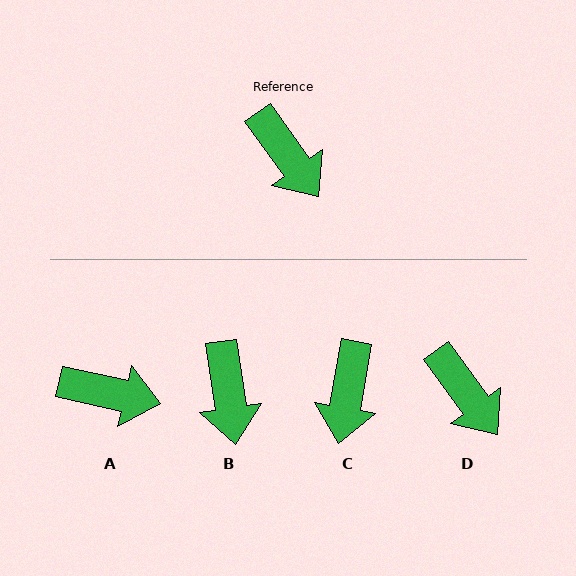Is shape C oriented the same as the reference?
No, it is off by about 46 degrees.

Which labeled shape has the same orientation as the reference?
D.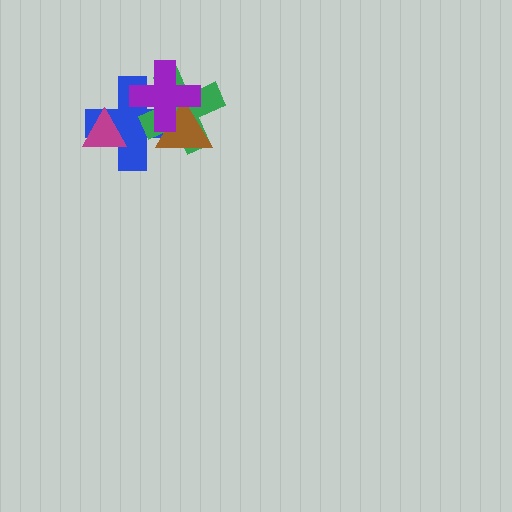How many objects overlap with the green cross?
3 objects overlap with the green cross.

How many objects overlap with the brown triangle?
3 objects overlap with the brown triangle.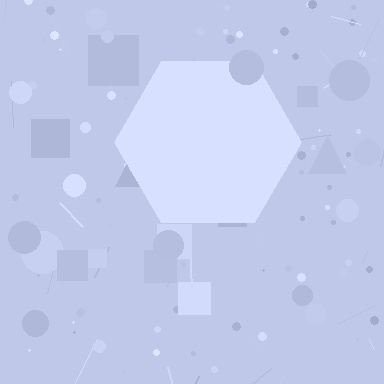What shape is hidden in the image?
A hexagon is hidden in the image.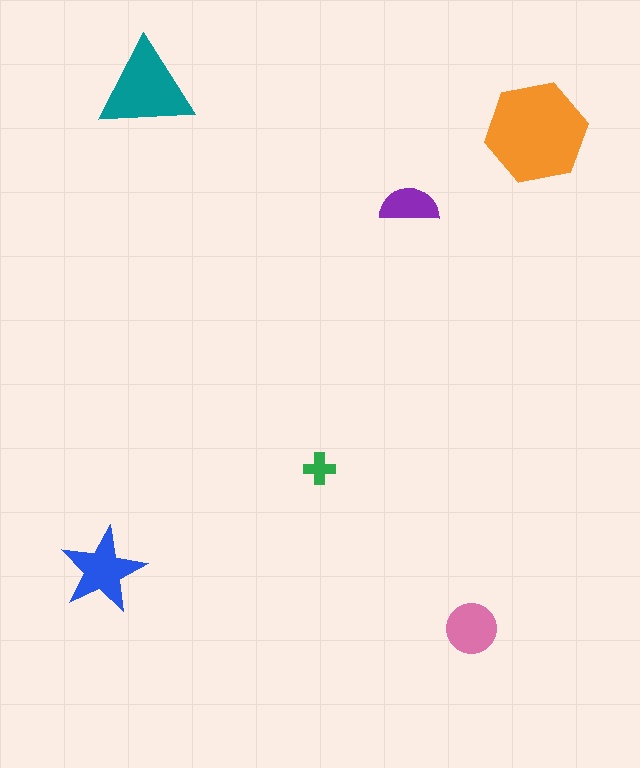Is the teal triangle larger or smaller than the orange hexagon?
Smaller.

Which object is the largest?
The orange hexagon.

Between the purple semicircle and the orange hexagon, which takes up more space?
The orange hexagon.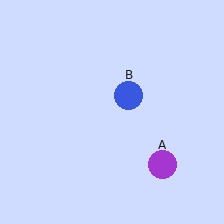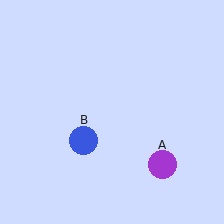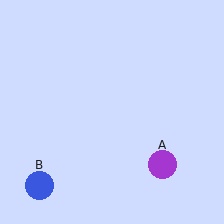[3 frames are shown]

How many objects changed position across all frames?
1 object changed position: blue circle (object B).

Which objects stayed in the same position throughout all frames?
Purple circle (object A) remained stationary.